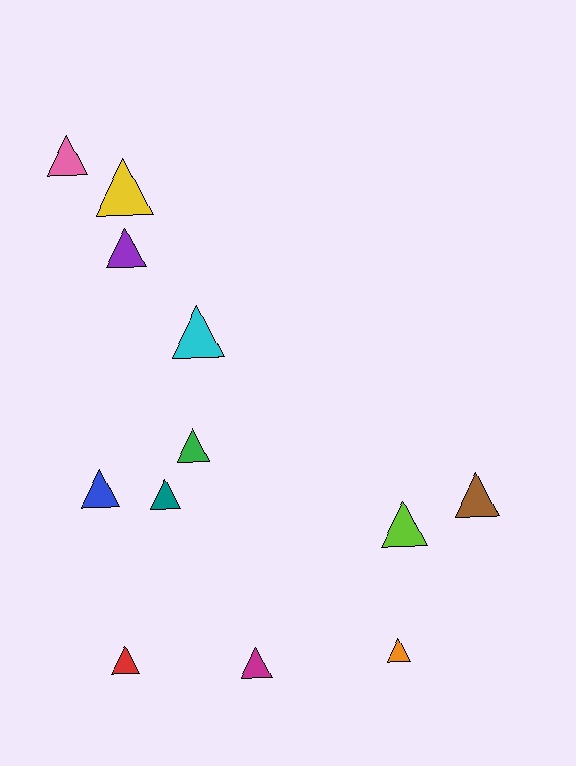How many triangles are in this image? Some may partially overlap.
There are 12 triangles.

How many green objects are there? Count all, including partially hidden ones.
There is 1 green object.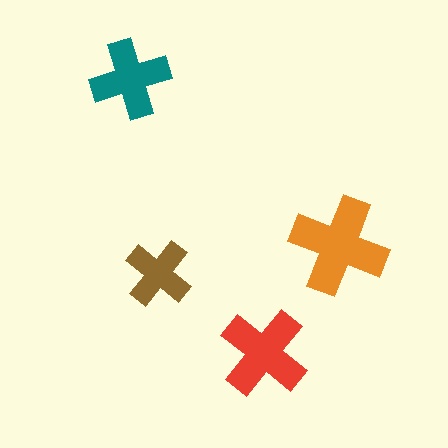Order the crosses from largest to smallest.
the orange one, the red one, the teal one, the brown one.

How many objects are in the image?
There are 4 objects in the image.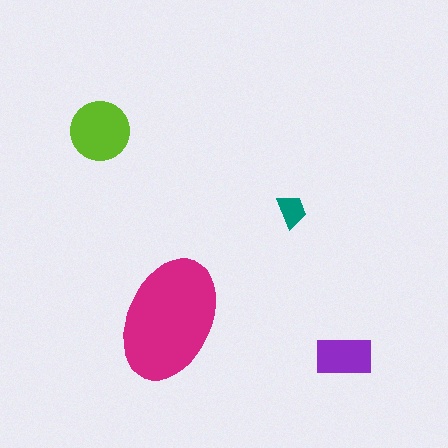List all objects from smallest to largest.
The teal trapezoid, the purple rectangle, the lime circle, the magenta ellipse.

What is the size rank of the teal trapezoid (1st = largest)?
4th.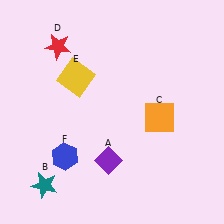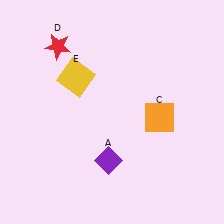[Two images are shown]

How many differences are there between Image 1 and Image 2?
There are 2 differences between the two images.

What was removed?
The blue hexagon (F), the teal star (B) were removed in Image 2.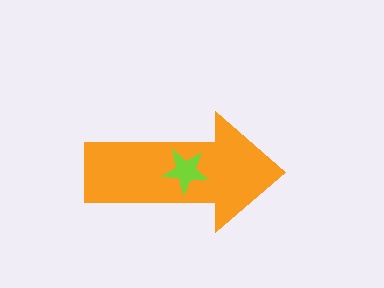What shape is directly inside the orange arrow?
The lime star.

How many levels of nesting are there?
2.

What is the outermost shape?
The orange arrow.